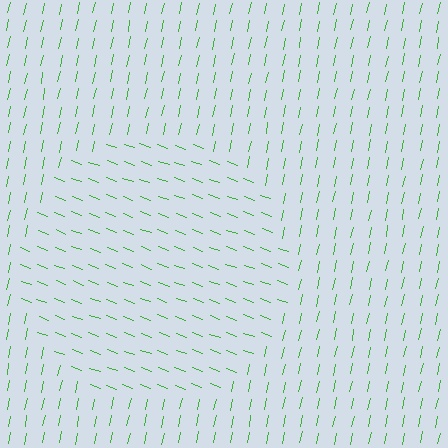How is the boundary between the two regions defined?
The boundary is defined purely by a change in line orientation (approximately 82 degrees difference). All lines are the same color and thickness.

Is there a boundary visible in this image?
Yes, there is a texture boundary formed by a change in line orientation.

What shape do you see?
I see a circle.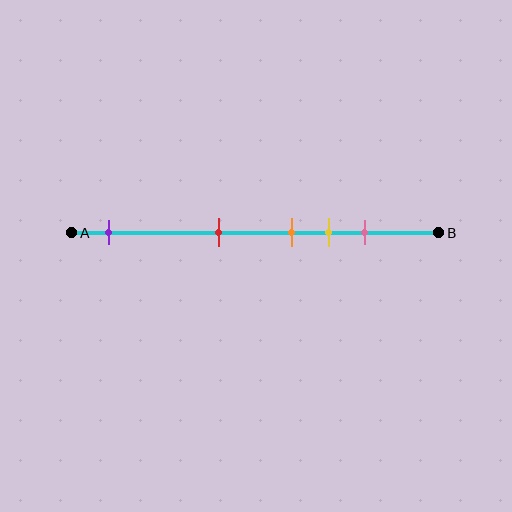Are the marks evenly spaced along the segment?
No, the marks are not evenly spaced.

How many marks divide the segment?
There are 5 marks dividing the segment.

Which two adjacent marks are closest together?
The orange and yellow marks are the closest adjacent pair.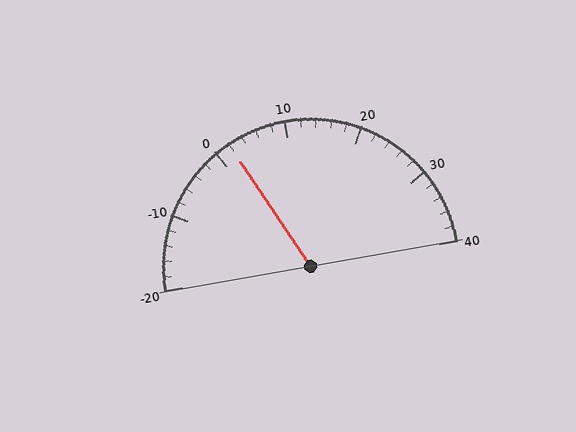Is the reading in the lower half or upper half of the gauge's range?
The reading is in the lower half of the range (-20 to 40).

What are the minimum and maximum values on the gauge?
The gauge ranges from -20 to 40.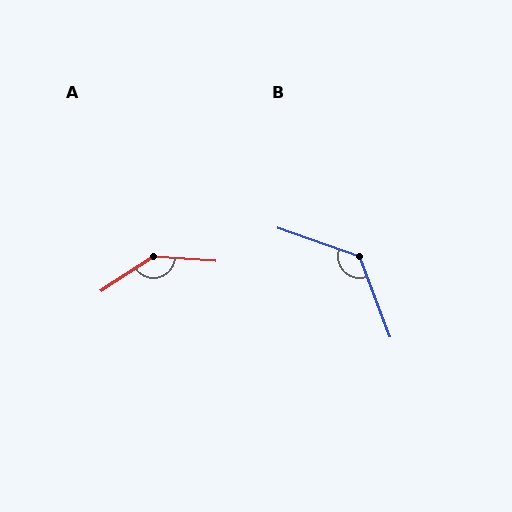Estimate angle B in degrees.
Approximately 130 degrees.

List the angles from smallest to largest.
B (130°), A (143°).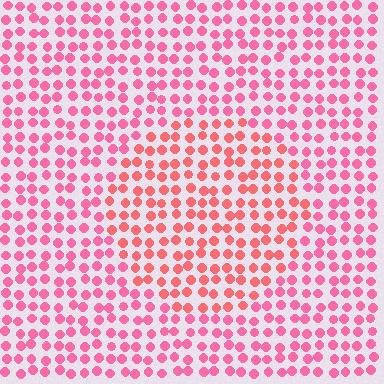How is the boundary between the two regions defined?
The boundary is defined purely by a slight shift in hue (about 23 degrees). Spacing, size, and orientation are identical on both sides.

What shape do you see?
I see a circle.